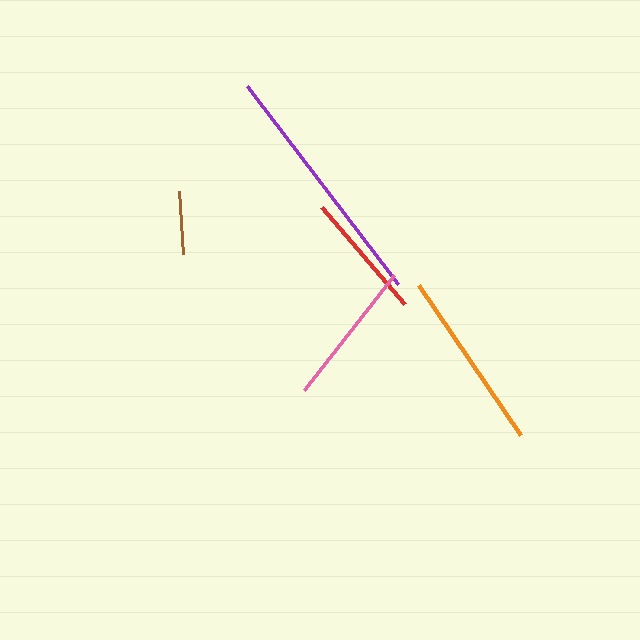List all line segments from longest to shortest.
From longest to shortest: purple, orange, pink, red, brown.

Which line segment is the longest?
The purple line is the longest at approximately 249 pixels.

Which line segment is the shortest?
The brown line is the shortest at approximately 64 pixels.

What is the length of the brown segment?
The brown segment is approximately 64 pixels long.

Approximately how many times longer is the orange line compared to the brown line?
The orange line is approximately 2.8 times the length of the brown line.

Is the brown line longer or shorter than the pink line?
The pink line is longer than the brown line.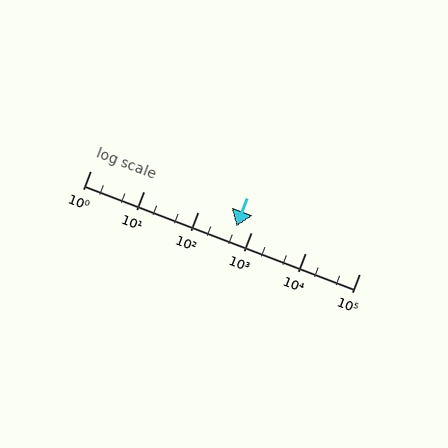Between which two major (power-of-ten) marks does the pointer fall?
The pointer is between 100 and 1000.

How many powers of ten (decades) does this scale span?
The scale spans 5 decades, from 1 to 100000.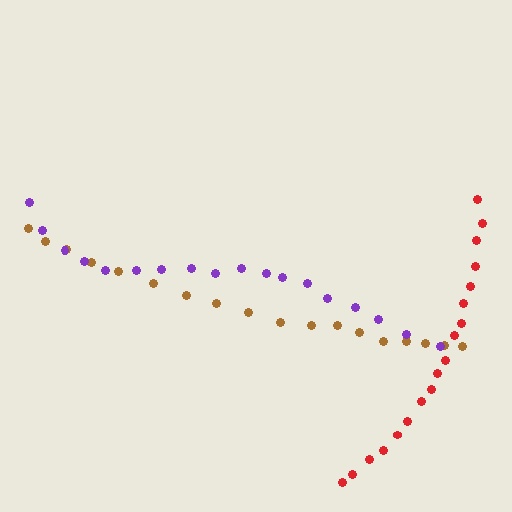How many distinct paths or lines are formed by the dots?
There are 3 distinct paths.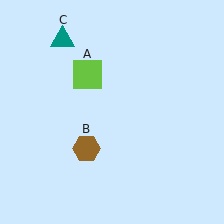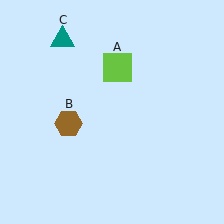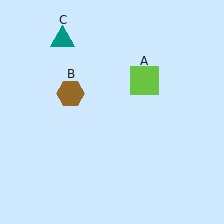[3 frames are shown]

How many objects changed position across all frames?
2 objects changed position: lime square (object A), brown hexagon (object B).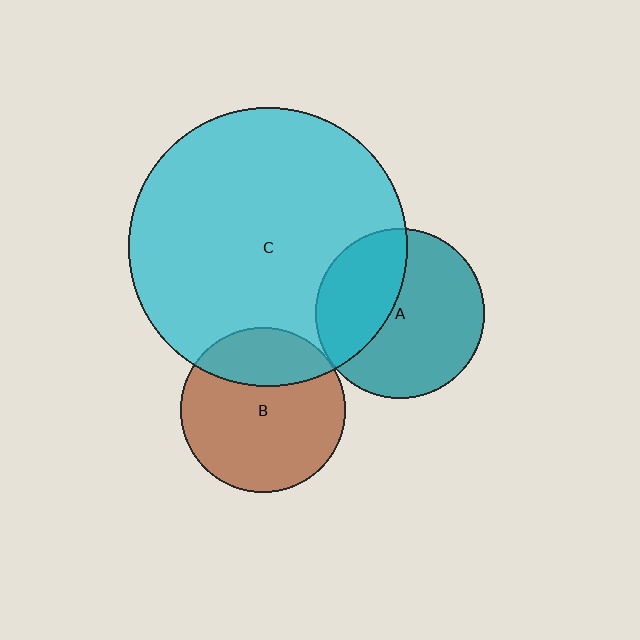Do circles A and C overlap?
Yes.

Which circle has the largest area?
Circle C (cyan).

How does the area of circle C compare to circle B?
Approximately 2.9 times.